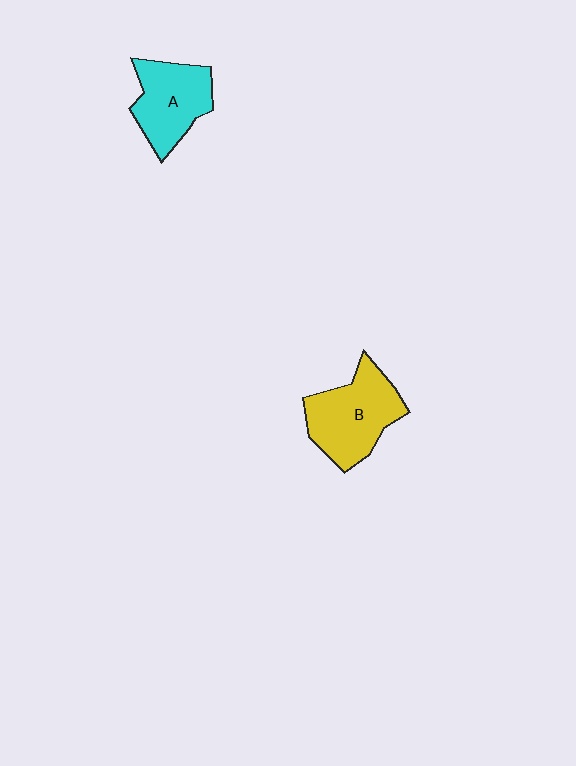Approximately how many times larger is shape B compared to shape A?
Approximately 1.2 times.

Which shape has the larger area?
Shape B (yellow).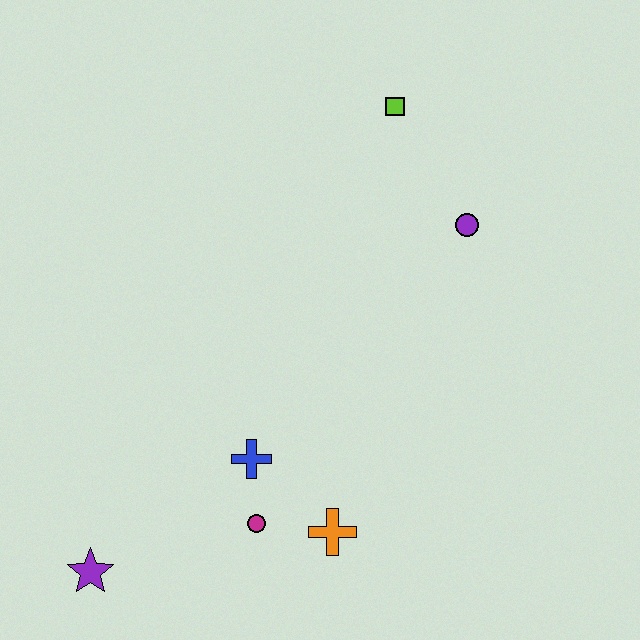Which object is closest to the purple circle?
The lime square is closest to the purple circle.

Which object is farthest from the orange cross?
The lime square is farthest from the orange cross.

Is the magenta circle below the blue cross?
Yes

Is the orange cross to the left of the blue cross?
No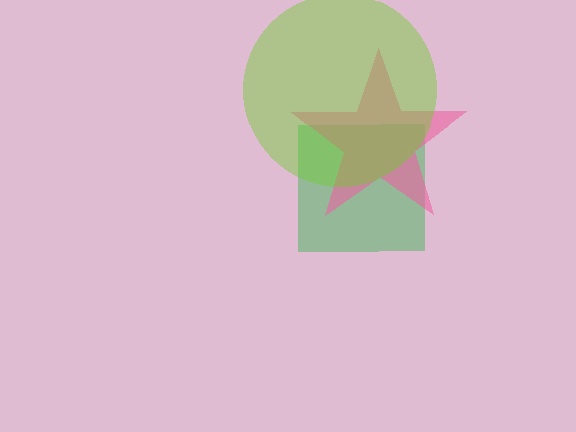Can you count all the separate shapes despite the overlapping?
Yes, there are 3 separate shapes.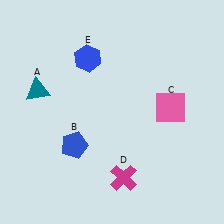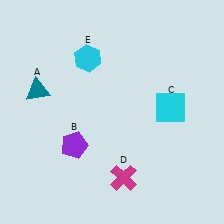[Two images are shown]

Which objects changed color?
B changed from blue to purple. C changed from pink to cyan. E changed from blue to cyan.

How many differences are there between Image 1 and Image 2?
There are 3 differences between the two images.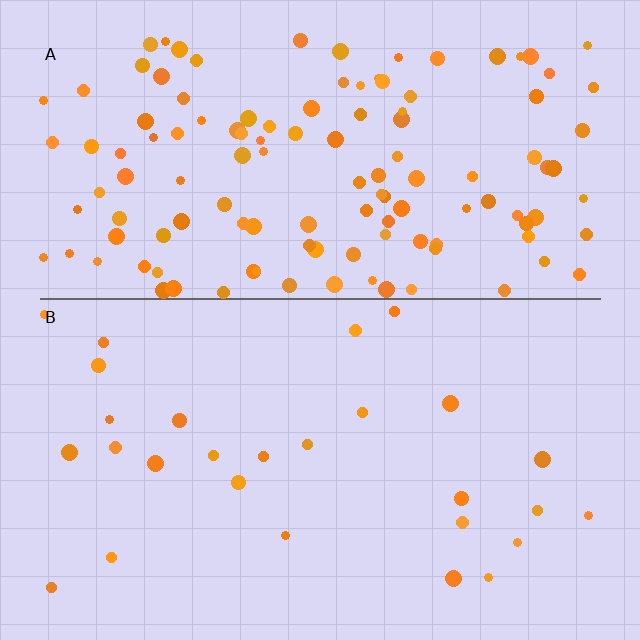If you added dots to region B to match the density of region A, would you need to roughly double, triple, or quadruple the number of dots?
Approximately quadruple.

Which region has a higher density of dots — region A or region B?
A (the top).